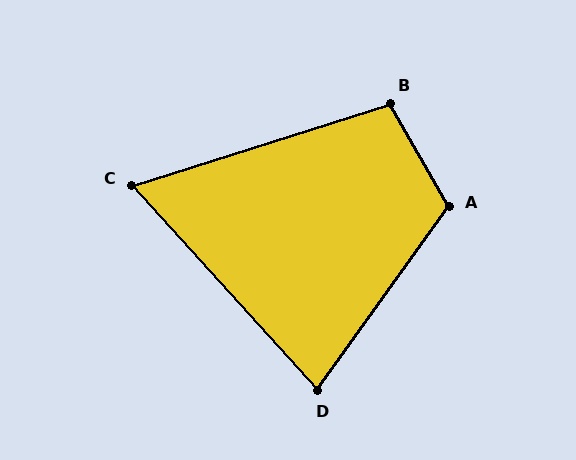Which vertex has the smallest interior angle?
C, at approximately 65 degrees.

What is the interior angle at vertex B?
Approximately 102 degrees (obtuse).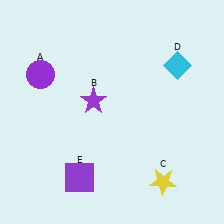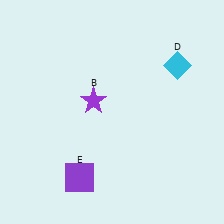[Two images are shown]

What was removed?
The purple circle (A), the yellow star (C) were removed in Image 2.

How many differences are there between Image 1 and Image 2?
There are 2 differences between the two images.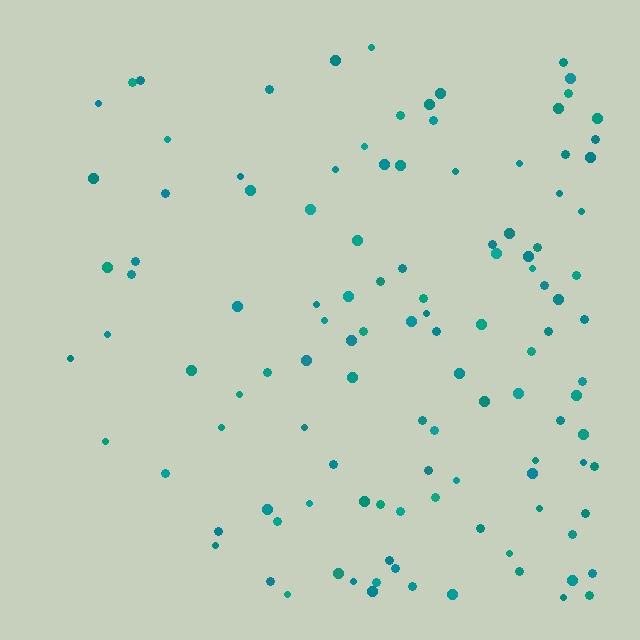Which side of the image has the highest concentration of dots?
The right.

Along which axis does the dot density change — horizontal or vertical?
Horizontal.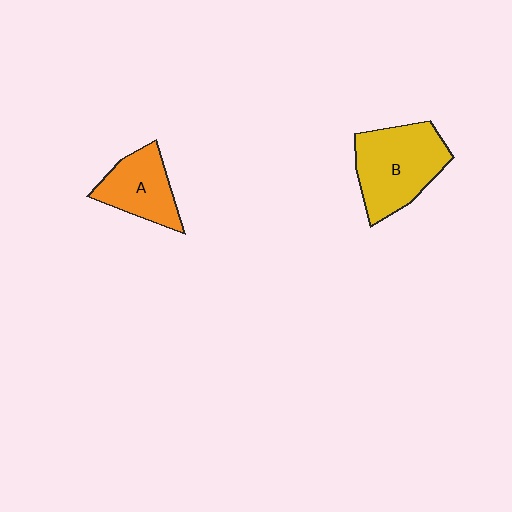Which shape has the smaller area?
Shape A (orange).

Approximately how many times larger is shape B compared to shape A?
Approximately 1.5 times.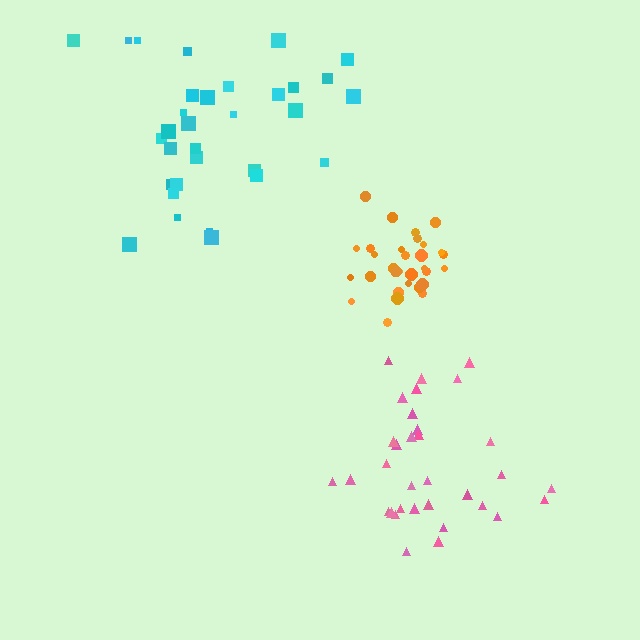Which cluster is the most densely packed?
Orange.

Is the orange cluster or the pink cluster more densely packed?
Orange.